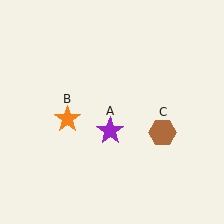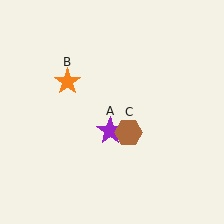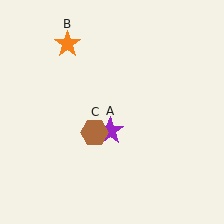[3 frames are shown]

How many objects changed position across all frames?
2 objects changed position: orange star (object B), brown hexagon (object C).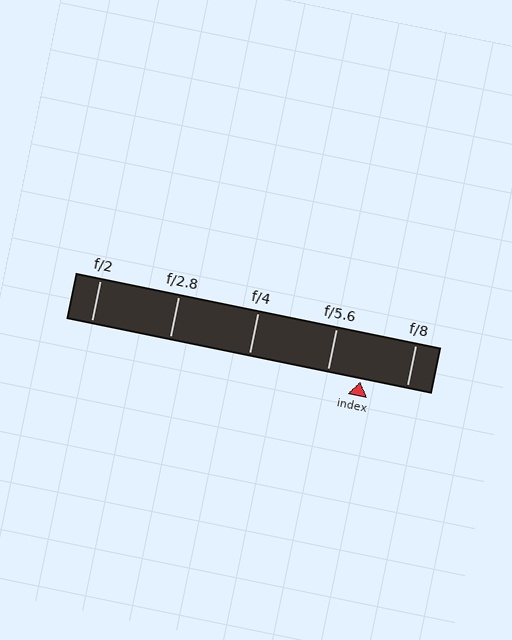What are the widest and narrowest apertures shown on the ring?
The widest aperture shown is f/2 and the narrowest is f/8.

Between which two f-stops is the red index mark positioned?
The index mark is between f/5.6 and f/8.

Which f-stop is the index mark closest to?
The index mark is closest to f/5.6.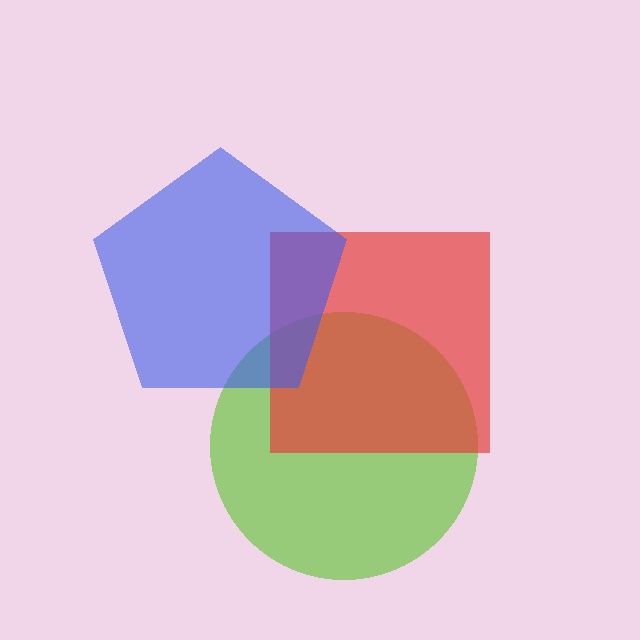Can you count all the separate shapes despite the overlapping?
Yes, there are 3 separate shapes.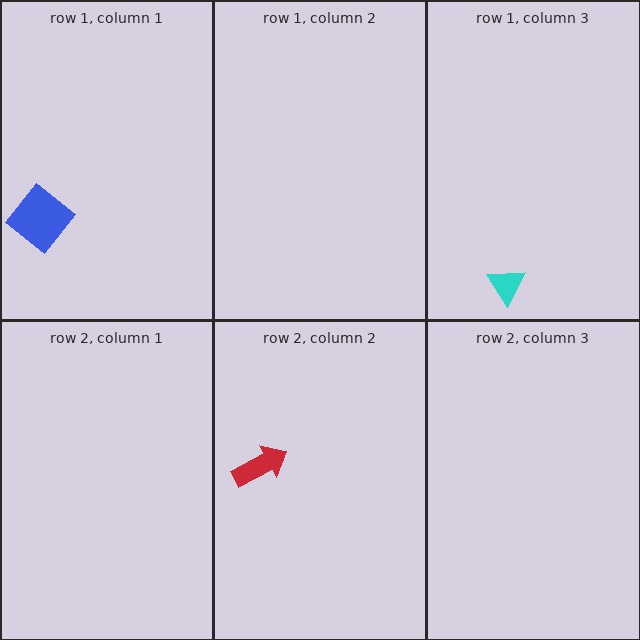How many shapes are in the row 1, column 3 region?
1.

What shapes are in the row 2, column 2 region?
The red arrow.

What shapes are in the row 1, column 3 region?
The cyan triangle.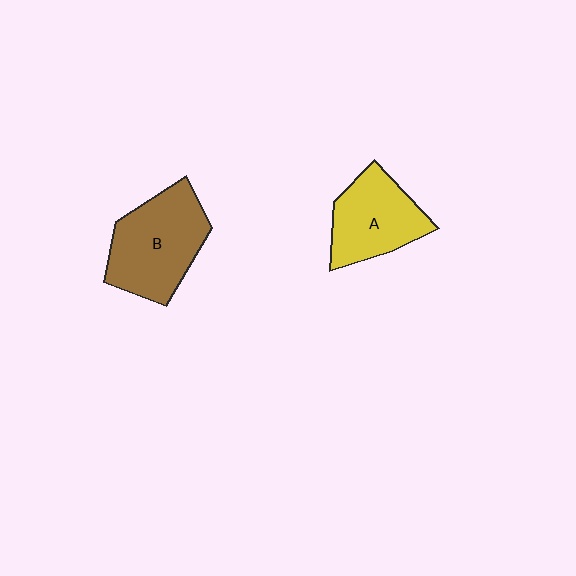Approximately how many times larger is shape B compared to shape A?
Approximately 1.2 times.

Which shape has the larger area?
Shape B (brown).